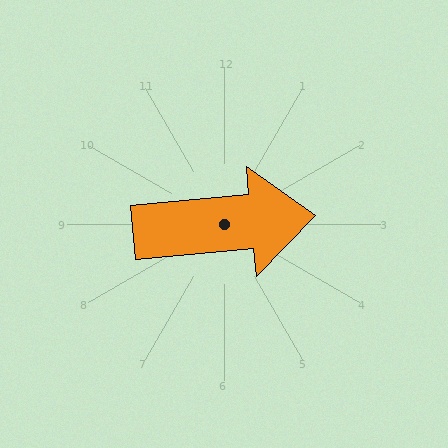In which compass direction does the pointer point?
East.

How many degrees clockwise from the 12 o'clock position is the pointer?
Approximately 85 degrees.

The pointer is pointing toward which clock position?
Roughly 3 o'clock.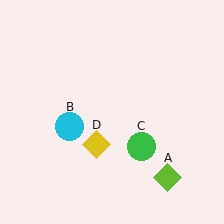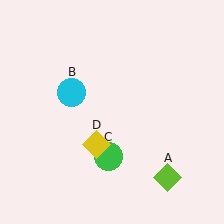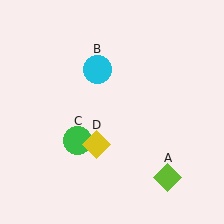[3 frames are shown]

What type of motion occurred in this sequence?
The cyan circle (object B), green circle (object C) rotated clockwise around the center of the scene.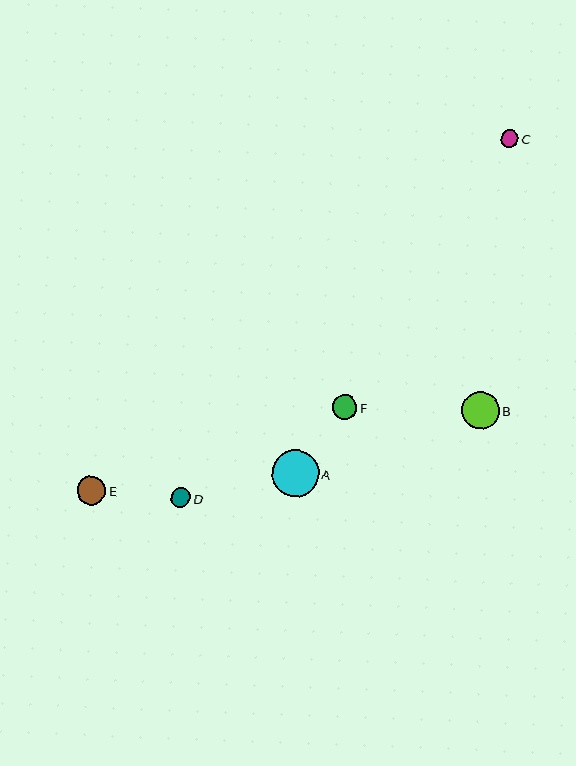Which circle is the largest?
Circle A is the largest with a size of approximately 47 pixels.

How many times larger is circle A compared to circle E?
Circle A is approximately 1.6 times the size of circle E.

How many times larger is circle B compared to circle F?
Circle B is approximately 1.6 times the size of circle F.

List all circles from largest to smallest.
From largest to smallest: A, B, E, F, D, C.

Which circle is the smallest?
Circle C is the smallest with a size of approximately 17 pixels.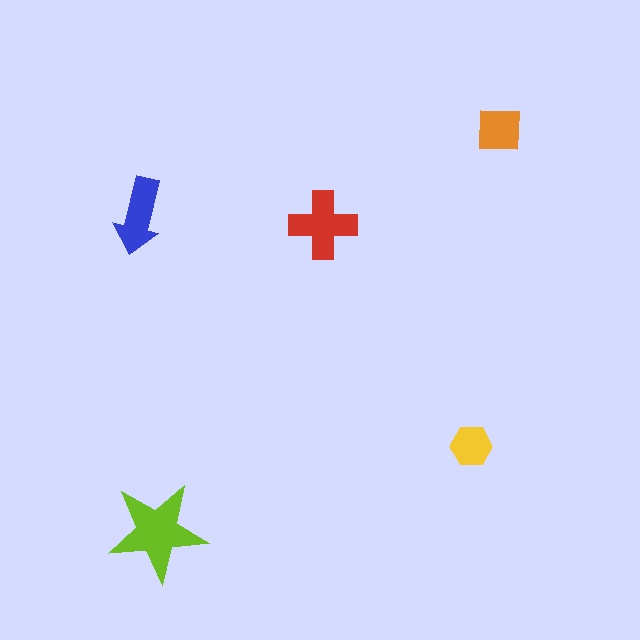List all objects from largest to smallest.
The lime star, the red cross, the blue arrow, the orange square, the yellow hexagon.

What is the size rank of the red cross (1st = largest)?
2nd.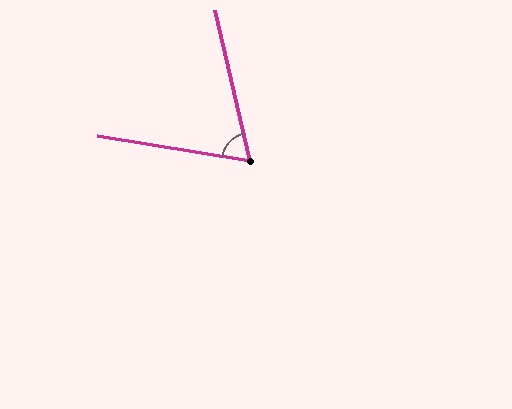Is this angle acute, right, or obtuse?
It is acute.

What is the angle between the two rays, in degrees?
Approximately 68 degrees.